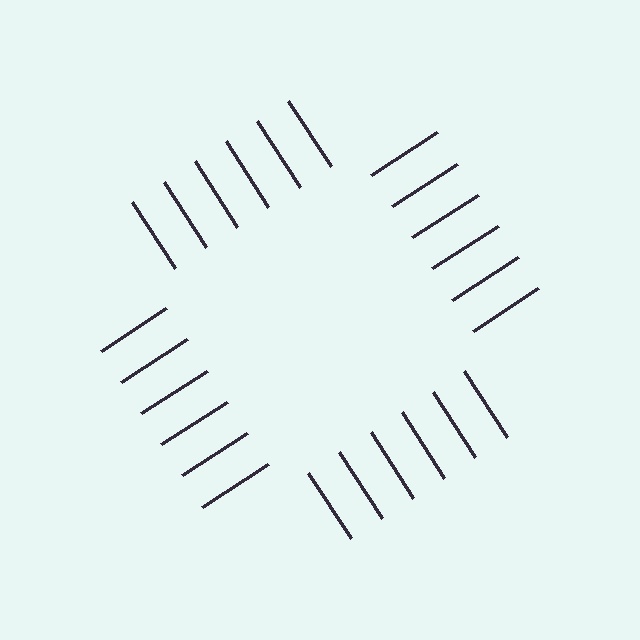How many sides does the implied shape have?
4 sides — the line-ends trace a square.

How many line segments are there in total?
24 — 6 along each of the 4 edges.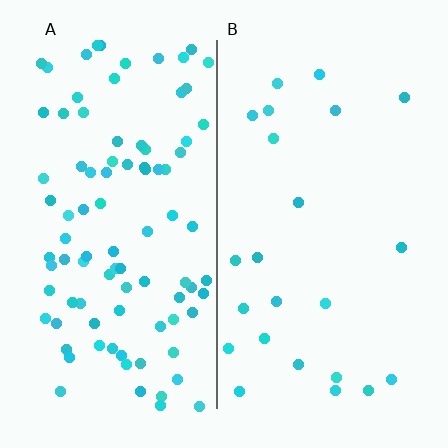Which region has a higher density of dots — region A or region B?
A (the left).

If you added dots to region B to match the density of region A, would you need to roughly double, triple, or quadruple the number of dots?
Approximately quadruple.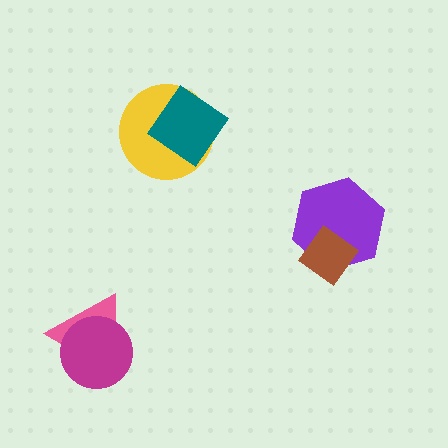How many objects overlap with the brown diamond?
1 object overlaps with the brown diamond.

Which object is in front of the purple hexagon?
The brown diamond is in front of the purple hexagon.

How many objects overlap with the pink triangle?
1 object overlaps with the pink triangle.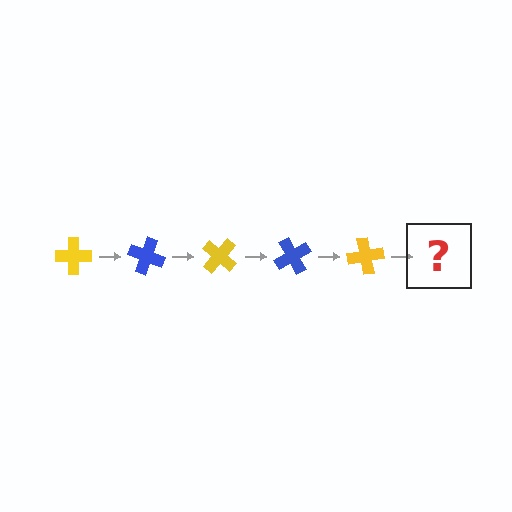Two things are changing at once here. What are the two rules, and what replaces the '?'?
The two rules are that it rotates 20 degrees each step and the color cycles through yellow and blue. The '?' should be a blue cross, rotated 100 degrees from the start.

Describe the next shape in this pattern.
It should be a blue cross, rotated 100 degrees from the start.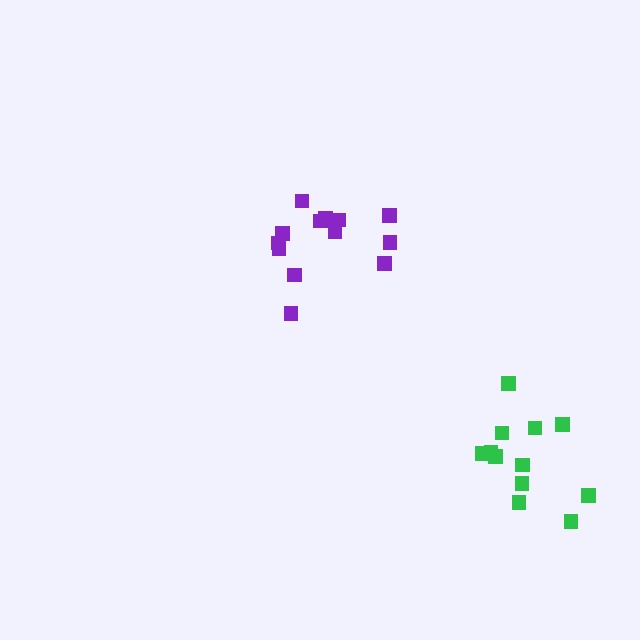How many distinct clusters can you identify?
There are 2 distinct clusters.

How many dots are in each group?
Group 1: 12 dots, Group 2: 13 dots (25 total).